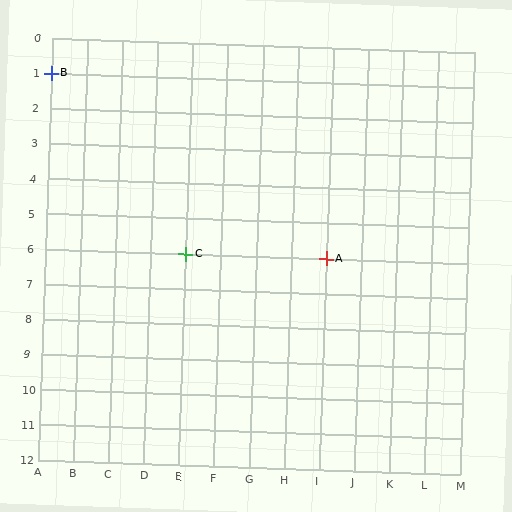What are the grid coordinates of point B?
Point B is at grid coordinates (A, 1).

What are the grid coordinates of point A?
Point A is at grid coordinates (I, 6).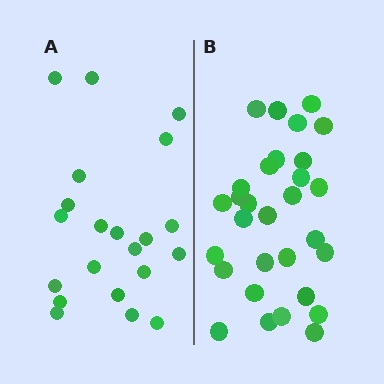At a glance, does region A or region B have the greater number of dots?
Region B (the right region) has more dots.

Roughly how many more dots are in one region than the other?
Region B has roughly 8 or so more dots than region A.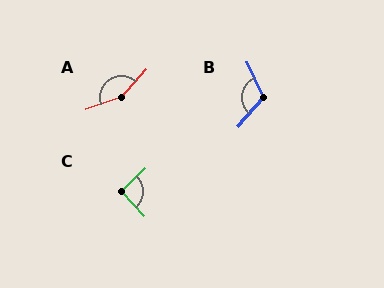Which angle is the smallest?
C, at approximately 92 degrees.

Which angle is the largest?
A, at approximately 152 degrees.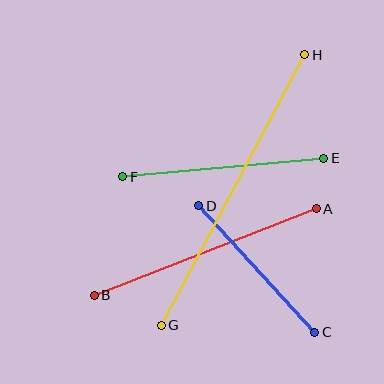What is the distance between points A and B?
The distance is approximately 238 pixels.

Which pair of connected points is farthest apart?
Points G and H are farthest apart.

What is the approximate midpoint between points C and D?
The midpoint is at approximately (257, 269) pixels.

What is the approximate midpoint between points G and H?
The midpoint is at approximately (233, 190) pixels.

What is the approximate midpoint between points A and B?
The midpoint is at approximately (205, 252) pixels.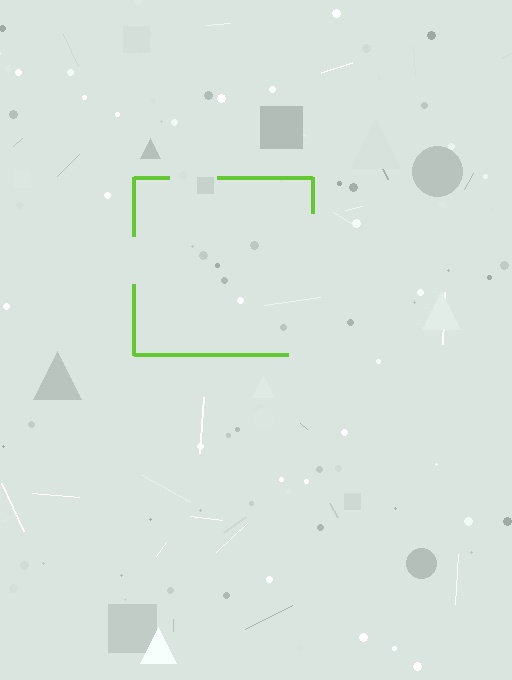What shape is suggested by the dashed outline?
The dashed outline suggests a square.